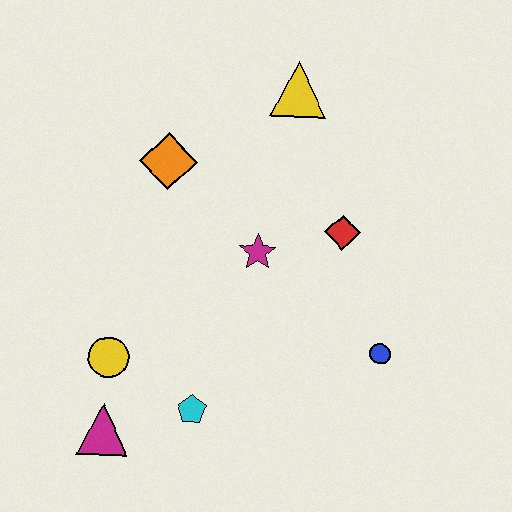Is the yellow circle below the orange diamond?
Yes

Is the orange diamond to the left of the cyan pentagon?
Yes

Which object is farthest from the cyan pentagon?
The yellow triangle is farthest from the cyan pentagon.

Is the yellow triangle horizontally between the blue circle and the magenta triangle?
Yes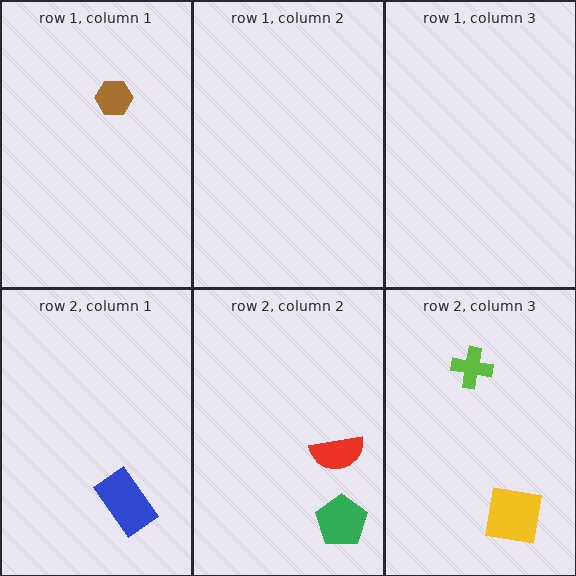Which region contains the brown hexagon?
The row 1, column 1 region.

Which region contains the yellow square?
The row 2, column 3 region.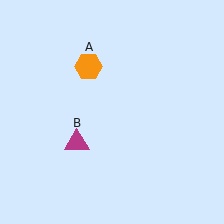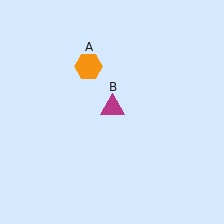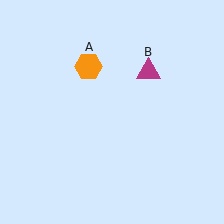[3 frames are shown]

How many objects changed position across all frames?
1 object changed position: magenta triangle (object B).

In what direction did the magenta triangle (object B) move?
The magenta triangle (object B) moved up and to the right.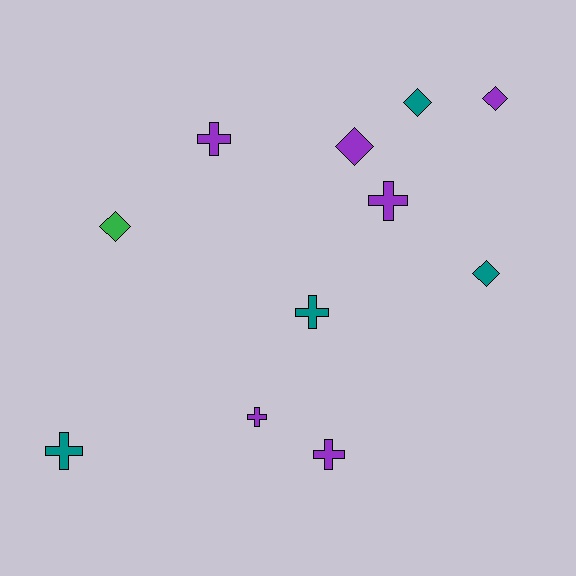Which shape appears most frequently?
Cross, with 6 objects.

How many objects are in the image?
There are 11 objects.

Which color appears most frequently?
Purple, with 6 objects.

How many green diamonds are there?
There is 1 green diamond.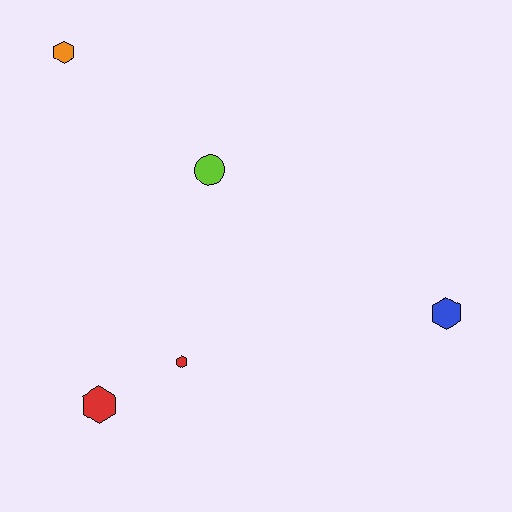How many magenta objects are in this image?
There are no magenta objects.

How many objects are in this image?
There are 5 objects.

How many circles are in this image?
There is 1 circle.